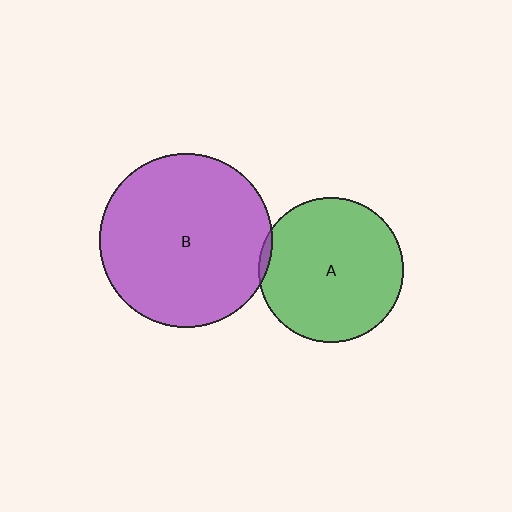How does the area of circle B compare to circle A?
Approximately 1.4 times.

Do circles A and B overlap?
Yes.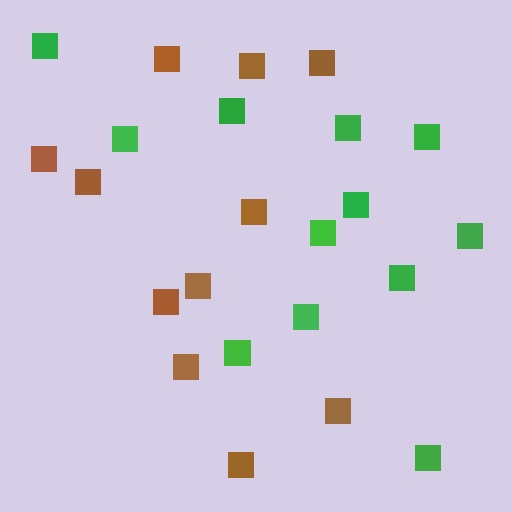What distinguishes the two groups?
There are 2 groups: one group of green squares (12) and one group of brown squares (11).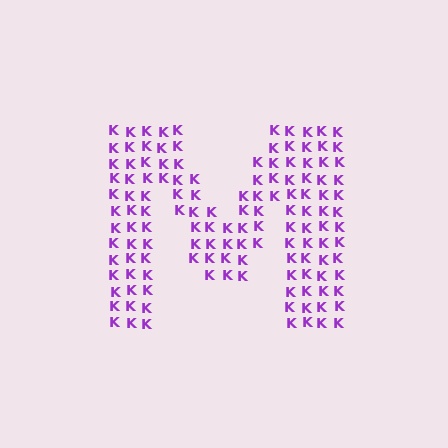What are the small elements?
The small elements are letter K's.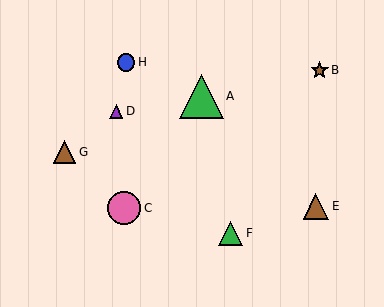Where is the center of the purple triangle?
The center of the purple triangle is at (116, 111).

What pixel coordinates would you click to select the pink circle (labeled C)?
Click at (124, 208) to select the pink circle C.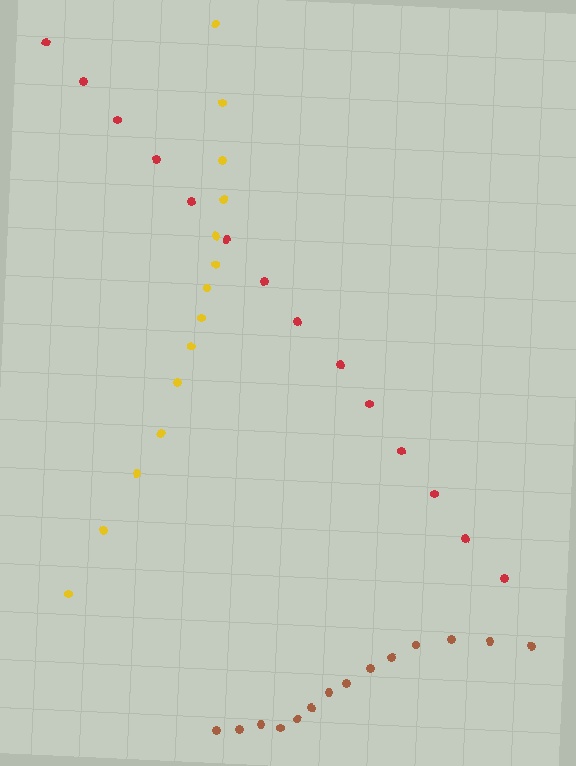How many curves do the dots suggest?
There are 3 distinct paths.